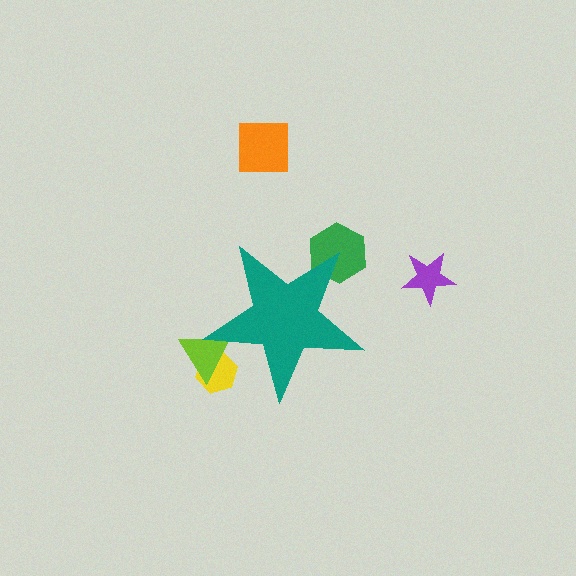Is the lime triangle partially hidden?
Yes, the lime triangle is partially hidden behind the teal star.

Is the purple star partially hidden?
No, the purple star is fully visible.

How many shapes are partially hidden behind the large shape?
3 shapes are partially hidden.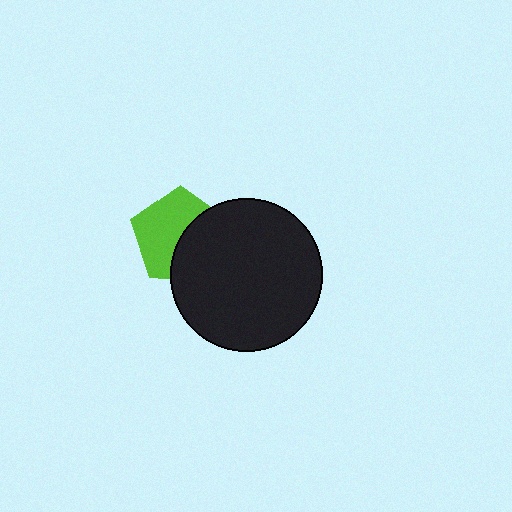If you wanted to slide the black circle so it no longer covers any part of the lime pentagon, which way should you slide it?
Slide it right — that is the most direct way to separate the two shapes.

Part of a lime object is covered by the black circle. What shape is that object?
It is a pentagon.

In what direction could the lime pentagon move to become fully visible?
The lime pentagon could move left. That would shift it out from behind the black circle entirely.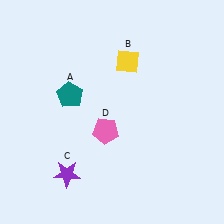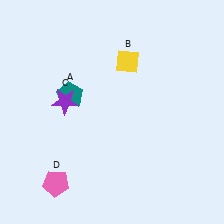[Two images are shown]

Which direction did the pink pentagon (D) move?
The pink pentagon (D) moved down.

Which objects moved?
The objects that moved are: the purple star (C), the pink pentagon (D).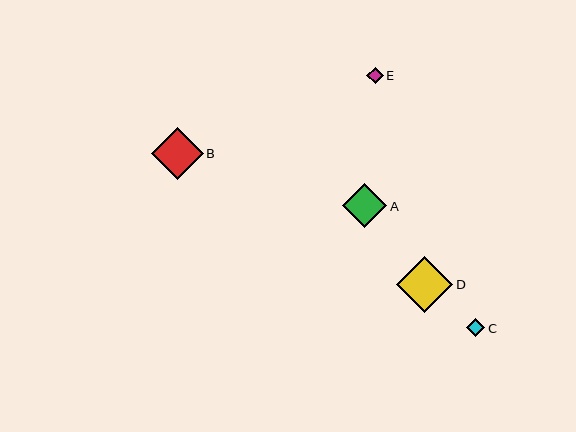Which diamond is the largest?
Diamond D is the largest with a size of approximately 56 pixels.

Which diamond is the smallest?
Diamond E is the smallest with a size of approximately 16 pixels.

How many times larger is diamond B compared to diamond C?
Diamond B is approximately 2.9 times the size of diamond C.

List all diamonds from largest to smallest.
From largest to smallest: D, B, A, C, E.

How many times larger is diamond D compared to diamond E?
Diamond D is approximately 3.5 times the size of diamond E.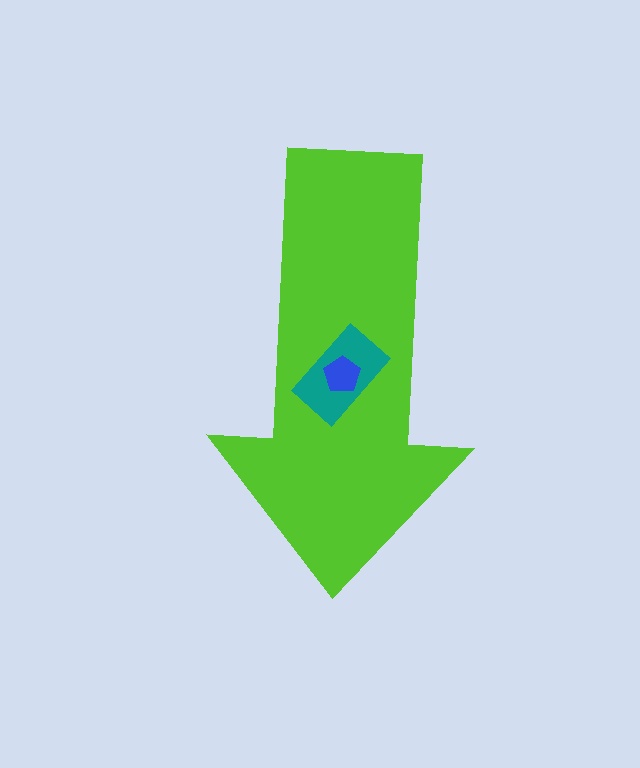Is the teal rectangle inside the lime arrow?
Yes.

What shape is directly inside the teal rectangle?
The blue pentagon.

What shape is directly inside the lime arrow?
The teal rectangle.